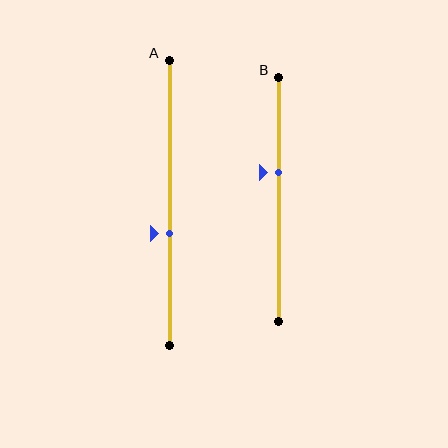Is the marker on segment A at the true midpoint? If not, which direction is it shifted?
No, the marker on segment A is shifted downward by about 11% of the segment length.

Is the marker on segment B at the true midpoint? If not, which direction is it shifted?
No, the marker on segment B is shifted upward by about 11% of the segment length.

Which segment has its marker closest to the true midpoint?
Segment A has its marker closest to the true midpoint.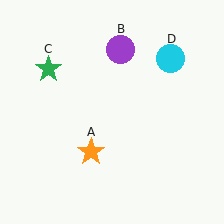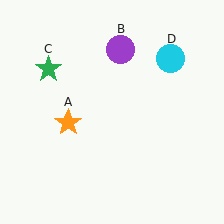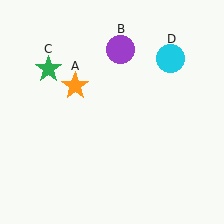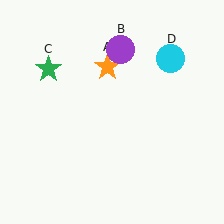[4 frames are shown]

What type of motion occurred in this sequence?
The orange star (object A) rotated clockwise around the center of the scene.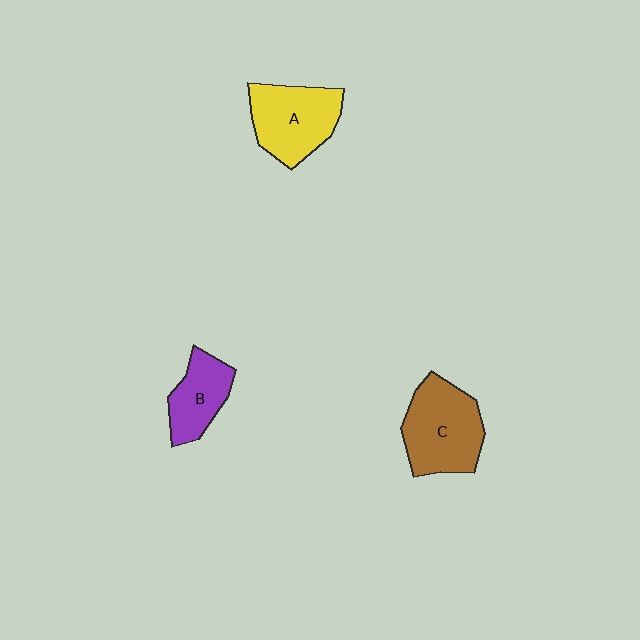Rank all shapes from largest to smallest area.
From largest to smallest: C (brown), A (yellow), B (purple).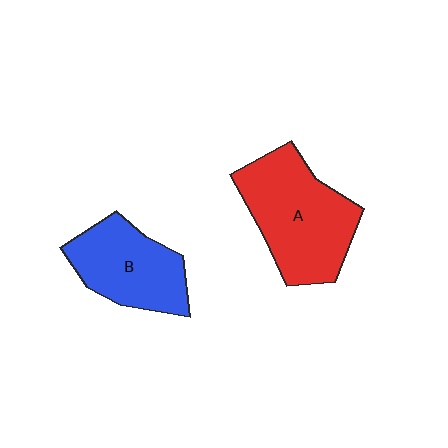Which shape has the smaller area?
Shape B (blue).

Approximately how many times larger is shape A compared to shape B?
Approximately 1.3 times.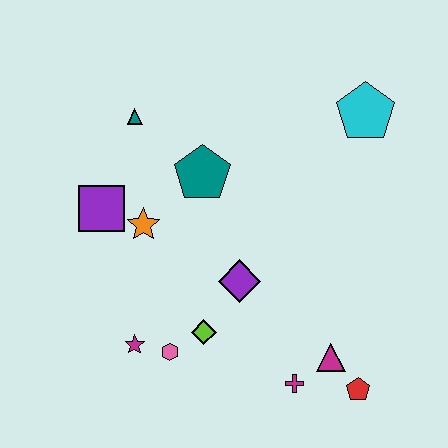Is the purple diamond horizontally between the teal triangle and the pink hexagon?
No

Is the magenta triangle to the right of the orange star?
Yes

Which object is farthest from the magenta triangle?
The teal triangle is farthest from the magenta triangle.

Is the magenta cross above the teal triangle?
No